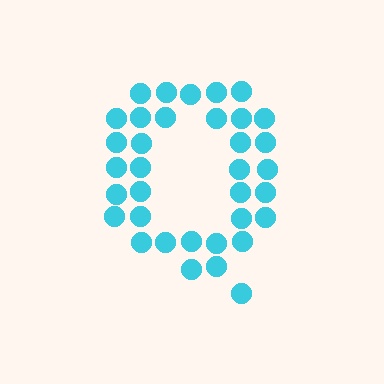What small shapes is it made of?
It is made of small circles.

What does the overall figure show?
The overall figure shows the letter Q.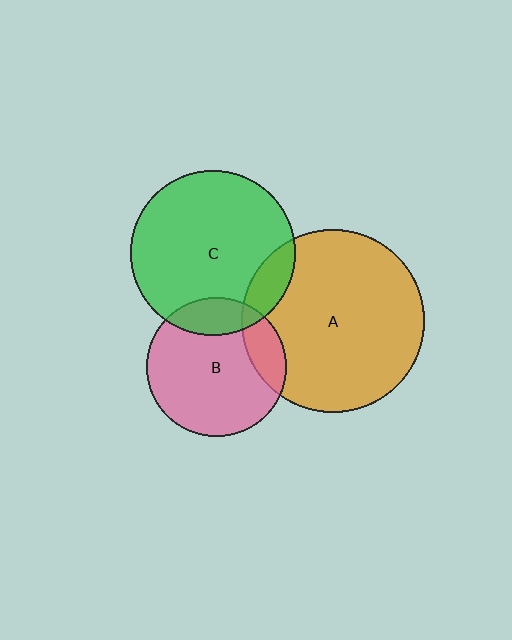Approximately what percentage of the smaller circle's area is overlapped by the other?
Approximately 10%.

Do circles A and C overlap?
Yes.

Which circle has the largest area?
Circle A (orange).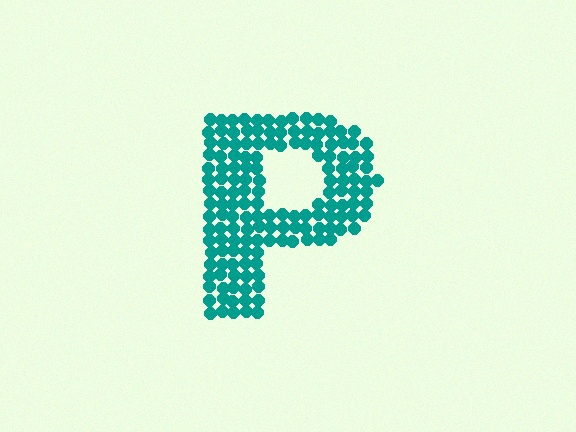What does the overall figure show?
The overall figure shows the letter P.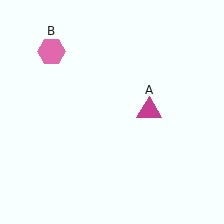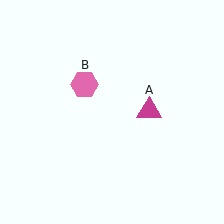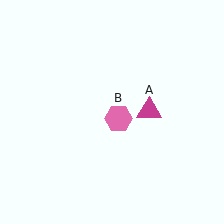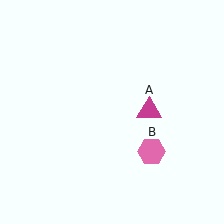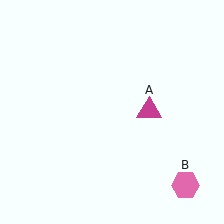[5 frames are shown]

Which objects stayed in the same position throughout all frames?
Magenta triangle (object A) remained stationary.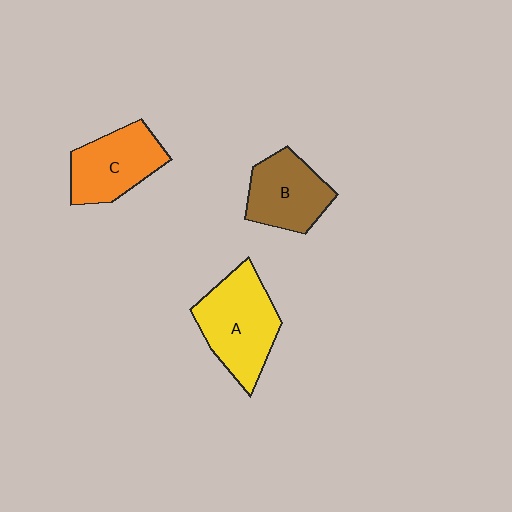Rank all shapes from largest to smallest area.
From largest to smallest: A (yellow), C (orange), B (brown).